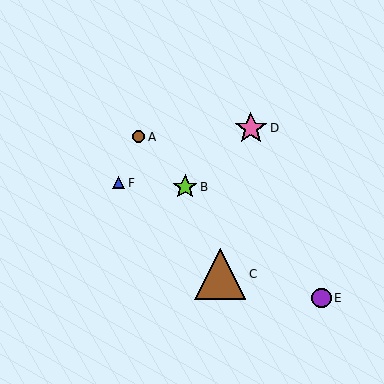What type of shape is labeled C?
Shape C is a brown triangle.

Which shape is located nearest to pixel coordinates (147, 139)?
The brown circle (labeled A) at (139, 137) is nearest to that location.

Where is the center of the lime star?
The center of the lime star is at (185, 187).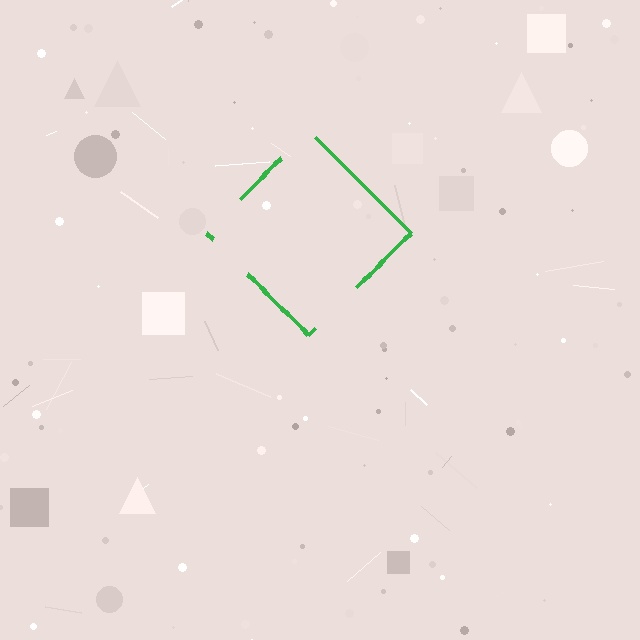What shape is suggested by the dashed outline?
The dashed outline suggests a diamond.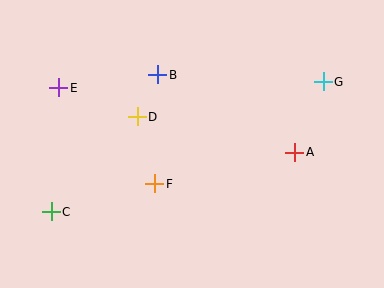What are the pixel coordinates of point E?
Point E is at (59, 88).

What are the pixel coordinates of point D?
Point D is at (137, 117).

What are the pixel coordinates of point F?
Point F is at (155, 184).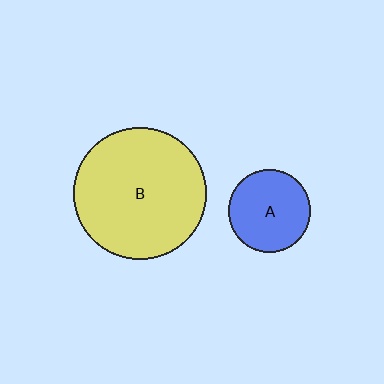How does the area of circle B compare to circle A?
Approximately 2.6 times.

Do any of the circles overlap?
No, none of the circles overlap.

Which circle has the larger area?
Circle B (yellow).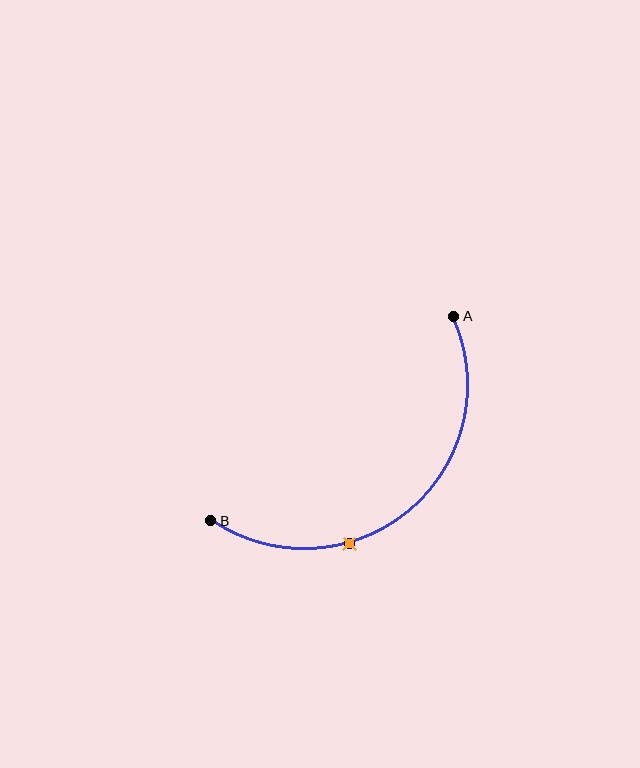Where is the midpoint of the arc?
The arc midpoint is the point on the curve farthest from the straight line joining A and B. It sits below and to the right of that line.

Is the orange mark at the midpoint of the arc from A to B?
No. The orange mark lies on the arc but is closer to endpoint B. The arc midpoint would be at the point on the curve equidistant along the arc from both A and B.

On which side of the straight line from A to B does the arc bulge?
The arc bulges below and to the right of the straight line connecting A and B.